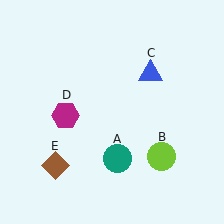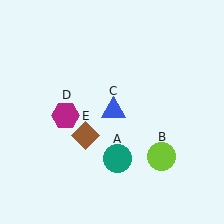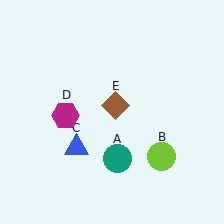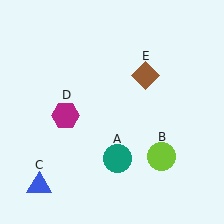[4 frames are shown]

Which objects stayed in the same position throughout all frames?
Teal circle (object A) and lime circle (object B) and magenta hexagon (object D) remained stationary.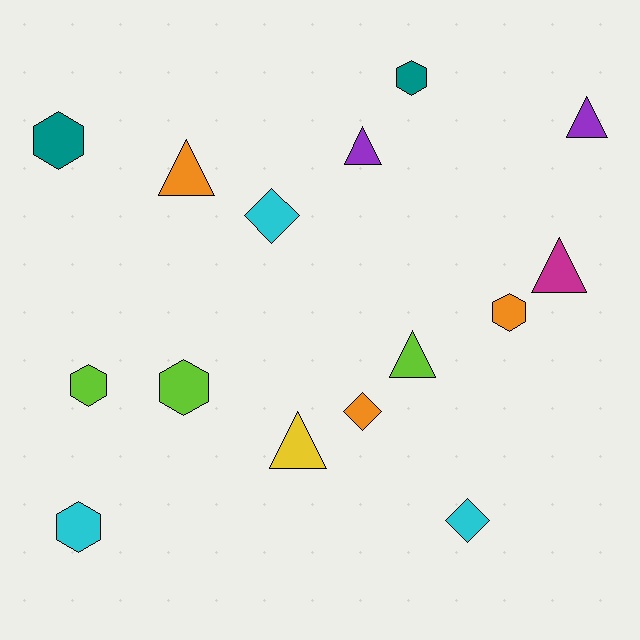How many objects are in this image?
There are 15 objects.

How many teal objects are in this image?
There are 2 teal objects.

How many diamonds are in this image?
There are 3 diamonds.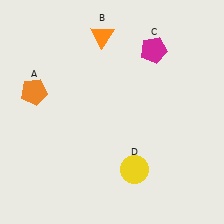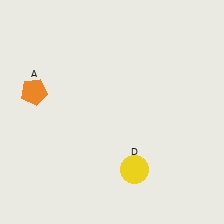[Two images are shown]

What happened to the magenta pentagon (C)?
The magenta pentagon (C) was removed in Image 2. It was in the top-right area of Image 1.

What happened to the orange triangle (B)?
The orange triangle (B) was removed in Image 2. It was in the top-left area of Image 1.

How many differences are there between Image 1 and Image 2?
There are 2 differences between the two images.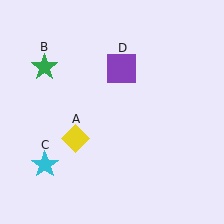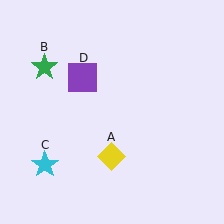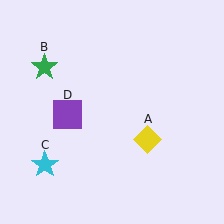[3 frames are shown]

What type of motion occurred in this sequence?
The yellow diamond (object A), purple square (object D) rotated counterclockwise around the center of the scene.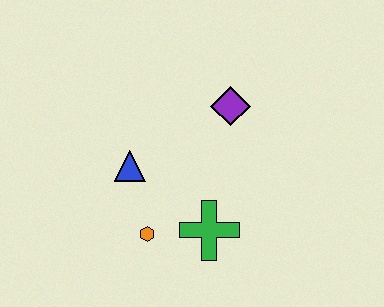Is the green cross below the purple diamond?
Yes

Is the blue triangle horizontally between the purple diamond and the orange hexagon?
No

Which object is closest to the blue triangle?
The orange hexagon is closest to the blue triangle.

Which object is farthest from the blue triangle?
The purple diamond is farthest from the blue triangle.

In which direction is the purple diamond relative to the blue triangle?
The purple diamond is to the right of the blue triangle.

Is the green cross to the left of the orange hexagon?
No